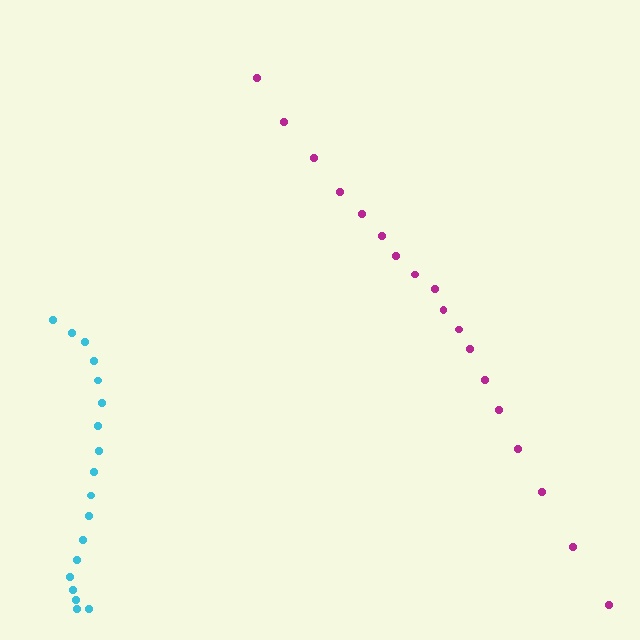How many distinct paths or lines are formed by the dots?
There are 2 distinct paths.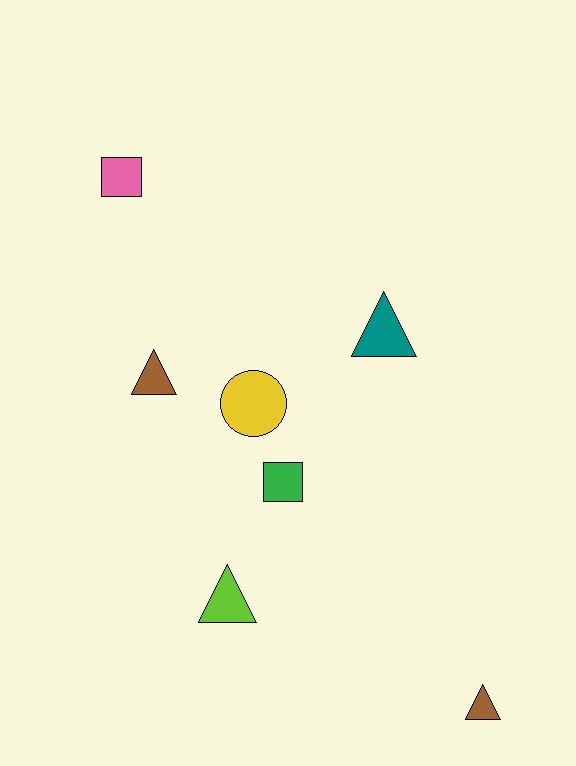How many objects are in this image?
There are 7 objects.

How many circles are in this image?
There is 1 circle.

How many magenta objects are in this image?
There are no magenta objects.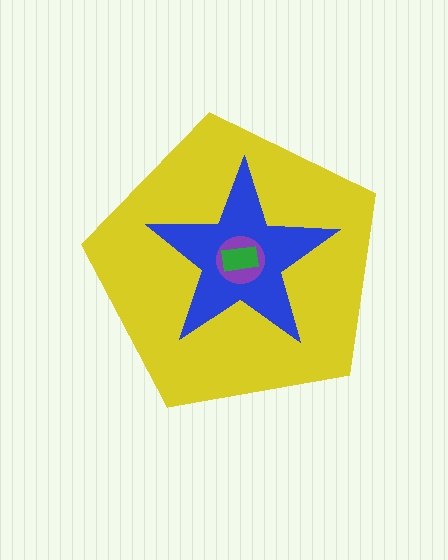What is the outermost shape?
The yellow pentagon.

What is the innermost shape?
The green rectangle.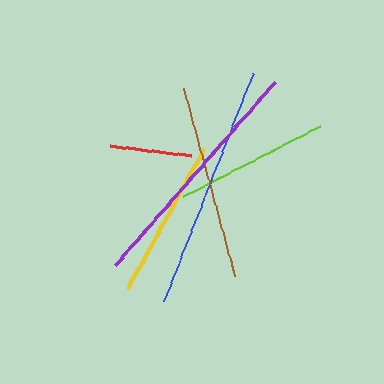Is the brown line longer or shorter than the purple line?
The purple line is longer than the brown line.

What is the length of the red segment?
The red segment is approximately 81 pixels long.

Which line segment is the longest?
The blue line is the longest at approximately 246 pixels.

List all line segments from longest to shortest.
From longest to shortest: blue, purple, brown, yellow, lime, red.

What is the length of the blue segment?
The blue segment is approximately 246 pixels long.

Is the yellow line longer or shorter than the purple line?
The purple line is longer than the yellow line.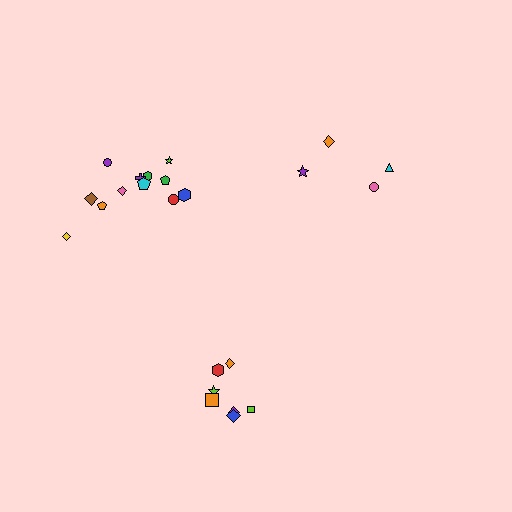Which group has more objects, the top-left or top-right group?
The top-left group.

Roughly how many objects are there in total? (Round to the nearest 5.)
Roughly 25 objects in total.